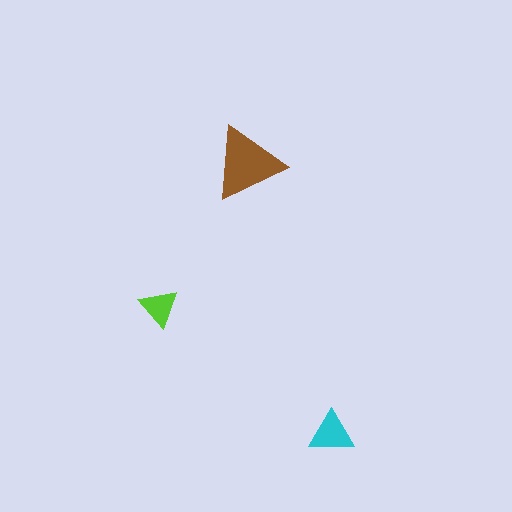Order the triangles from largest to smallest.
the brown one, the cyan one, the lime one.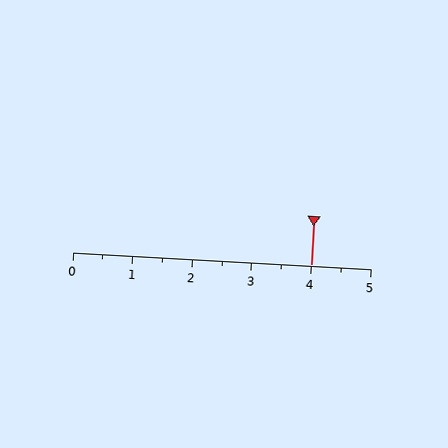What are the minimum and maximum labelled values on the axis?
The axis runs from 0 to 5.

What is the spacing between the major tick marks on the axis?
The major ticks are spaced 1 apart.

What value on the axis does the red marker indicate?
The marker indicates approximately 4.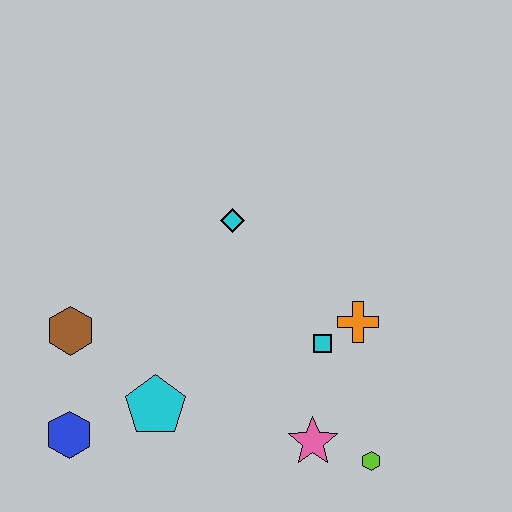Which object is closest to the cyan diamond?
The cyan square is closest to the cyan diamond.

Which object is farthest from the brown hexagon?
The lime hexagon is farthest from the brown hexagon.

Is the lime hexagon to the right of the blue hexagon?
Yes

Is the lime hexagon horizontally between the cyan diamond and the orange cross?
No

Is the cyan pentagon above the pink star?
Yes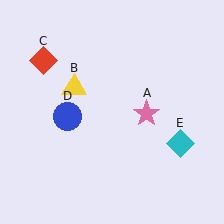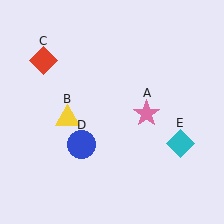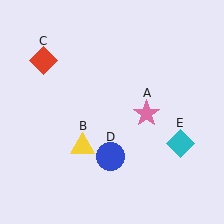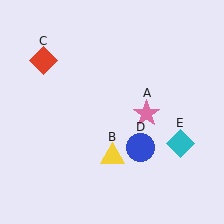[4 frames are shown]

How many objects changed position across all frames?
2 objects changed position: yellow triangle (object B), blue circle (object D).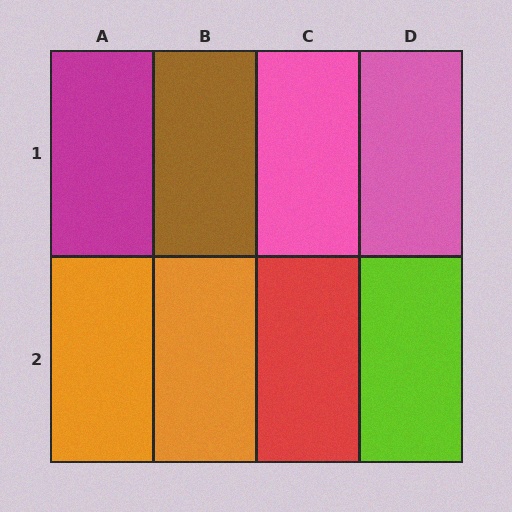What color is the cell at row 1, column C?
Pink.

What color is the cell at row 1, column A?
Magenta.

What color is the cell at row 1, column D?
Pink.